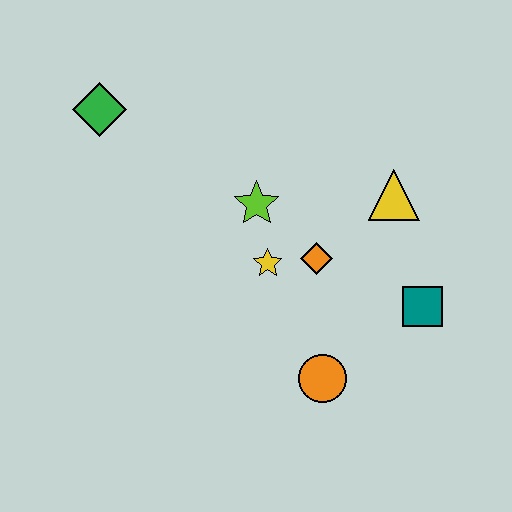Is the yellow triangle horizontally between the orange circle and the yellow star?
No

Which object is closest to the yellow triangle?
The orange diamond is closest to the yellow triangle.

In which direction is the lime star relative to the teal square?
The lime star is to the left of the teal square.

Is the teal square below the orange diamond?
Yes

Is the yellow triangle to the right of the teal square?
No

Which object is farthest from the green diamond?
The teal square is farthest from the green diamond.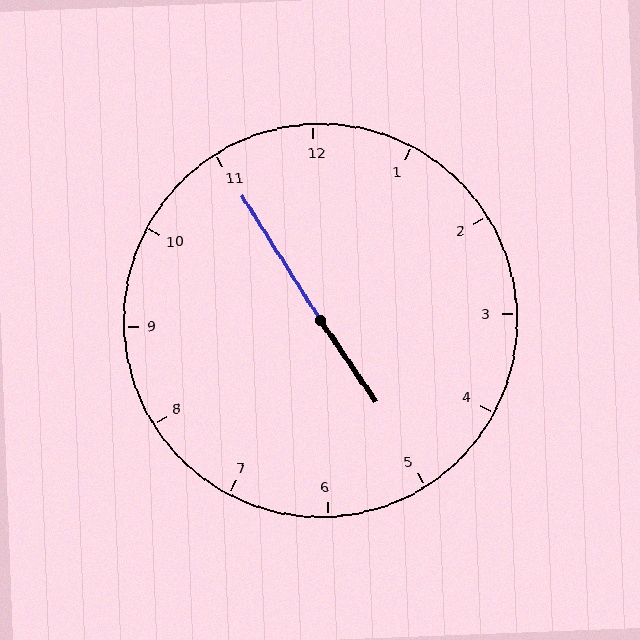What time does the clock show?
4:55.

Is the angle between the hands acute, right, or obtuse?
It is obtuse.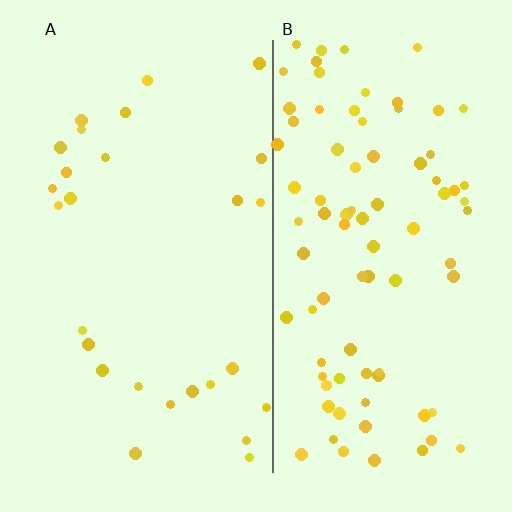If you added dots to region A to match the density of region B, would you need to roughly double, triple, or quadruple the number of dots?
Approximately triple.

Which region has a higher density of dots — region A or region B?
B (the right).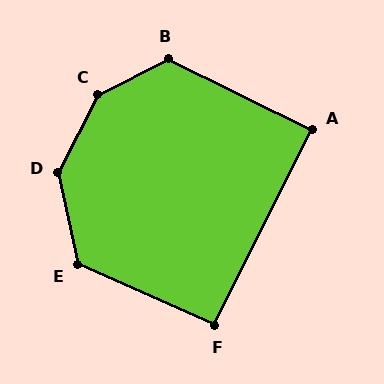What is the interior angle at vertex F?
Approximately 93 degrees (approximately right).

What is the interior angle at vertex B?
Approximately 127 degrees (obtuse).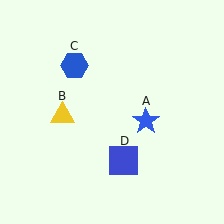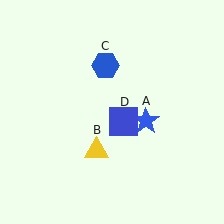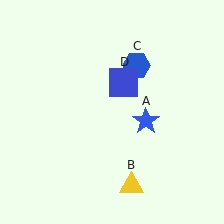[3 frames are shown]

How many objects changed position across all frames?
3 objects changed position: yellow triangle (object B), blue hexagon (object C), blue square (object D).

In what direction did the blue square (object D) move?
The blue square (object D) moved up.